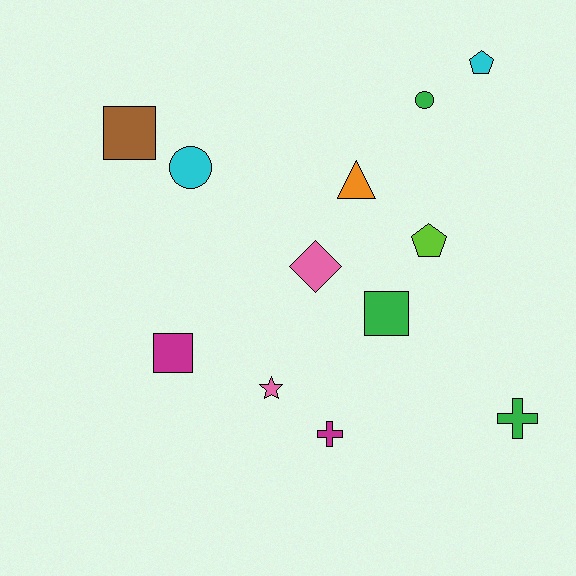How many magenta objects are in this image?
There are 2 magenta objects.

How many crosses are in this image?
There are 2 crosses.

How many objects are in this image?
There are 12 objects.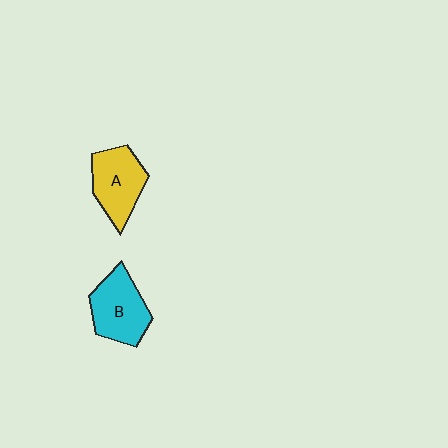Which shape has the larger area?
Shape B (cyan).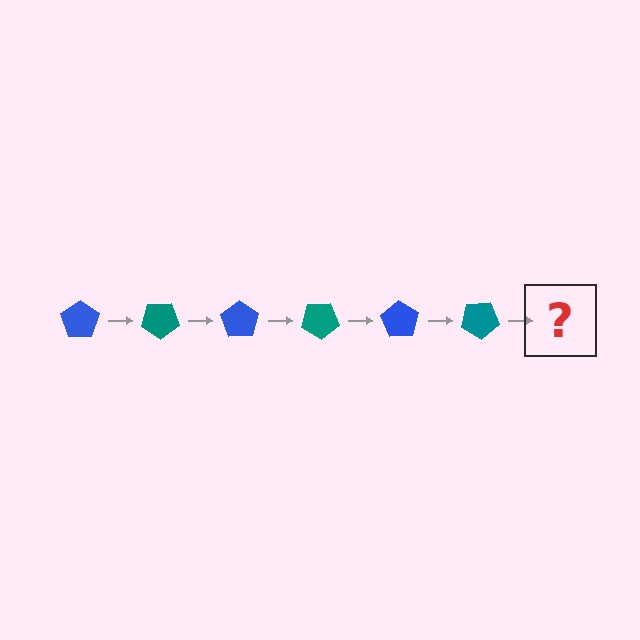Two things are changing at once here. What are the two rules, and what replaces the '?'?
The two rules are that it rotates 35 degrees each step and the color cycles through blue and teal. The '?' should be a blue pentagon, rotated 210 degrees from the start.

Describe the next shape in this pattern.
It should be a blue pentagon, rotated 210 degrees from the start.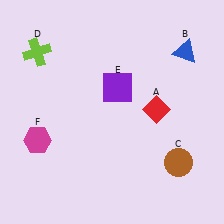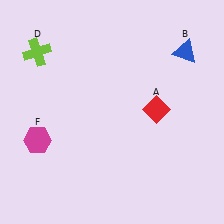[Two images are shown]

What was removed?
The brown circle (C), the purple square (E) were removed in Image 2.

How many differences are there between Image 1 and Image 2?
There are 2 differences between the two images.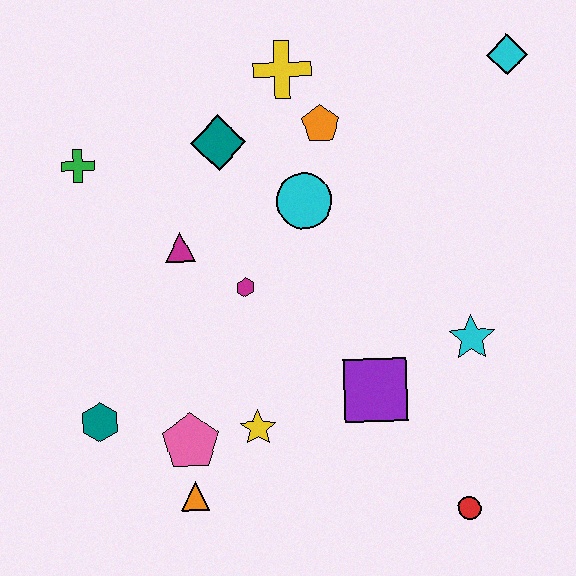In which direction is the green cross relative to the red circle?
The green cross is to the left of the red circle.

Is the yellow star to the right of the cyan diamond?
No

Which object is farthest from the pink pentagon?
The cyan diamond is farthest from the pink pentagon.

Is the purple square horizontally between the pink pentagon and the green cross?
No